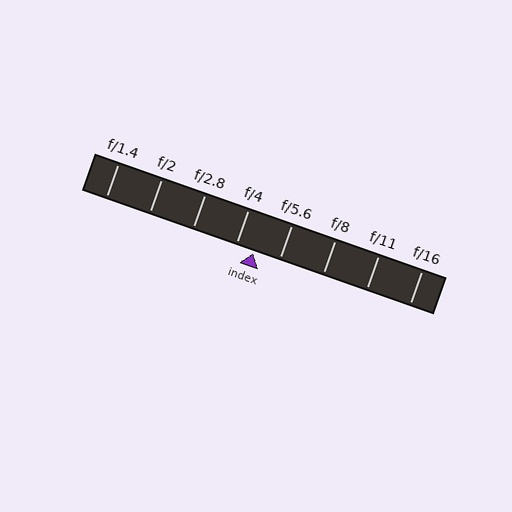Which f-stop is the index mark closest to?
The index mark is closest to f/4.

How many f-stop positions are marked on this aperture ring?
There are 8 f-stop positions marked.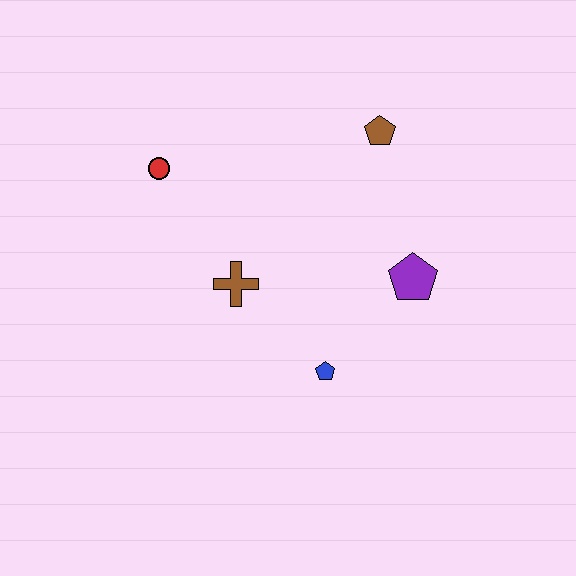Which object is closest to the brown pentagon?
The purple pentagon is closest to the brown pentagon.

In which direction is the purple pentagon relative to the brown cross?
The purple pentagon is to the right of the brown cross.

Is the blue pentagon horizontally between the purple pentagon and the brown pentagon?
No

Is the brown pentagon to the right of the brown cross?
Yes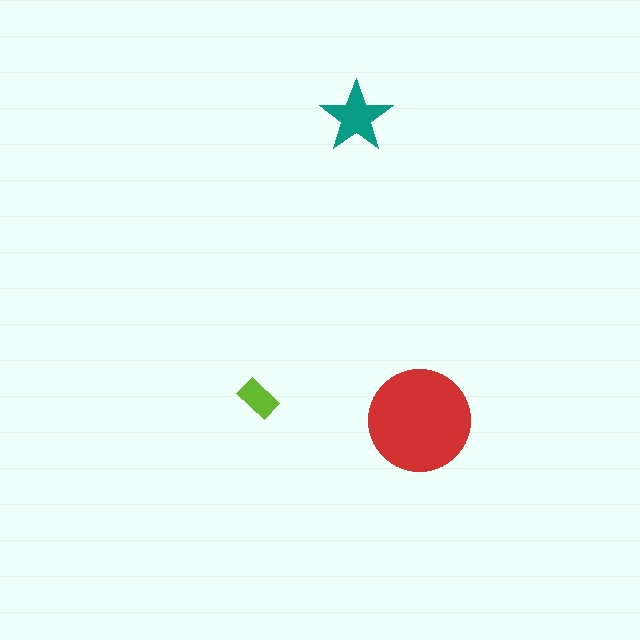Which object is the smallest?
The lime rectangle.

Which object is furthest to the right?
The red circle is rightmost.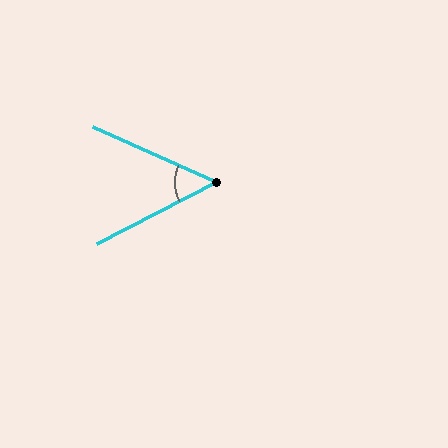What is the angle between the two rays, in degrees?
Approximately 51 degrees.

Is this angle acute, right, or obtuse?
It is acute.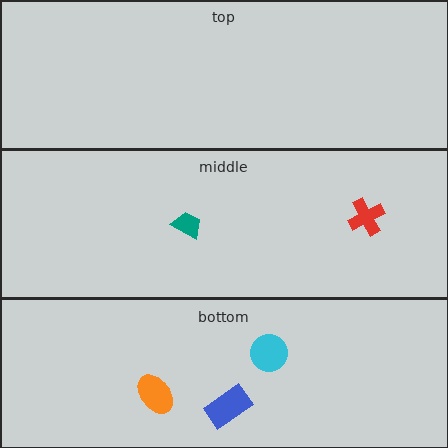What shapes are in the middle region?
The teal trapezoid, the red cross.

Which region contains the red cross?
The middle region.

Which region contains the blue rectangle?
The bottom region.